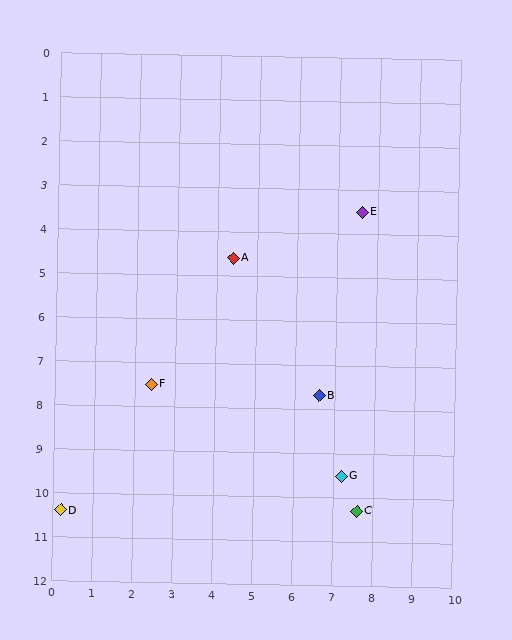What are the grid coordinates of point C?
Point C is at approximately (7.6, 10.3).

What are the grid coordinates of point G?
Point G is at approximately (7.2, 9.5).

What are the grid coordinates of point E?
Point E is at approximately (7.6, 3.5).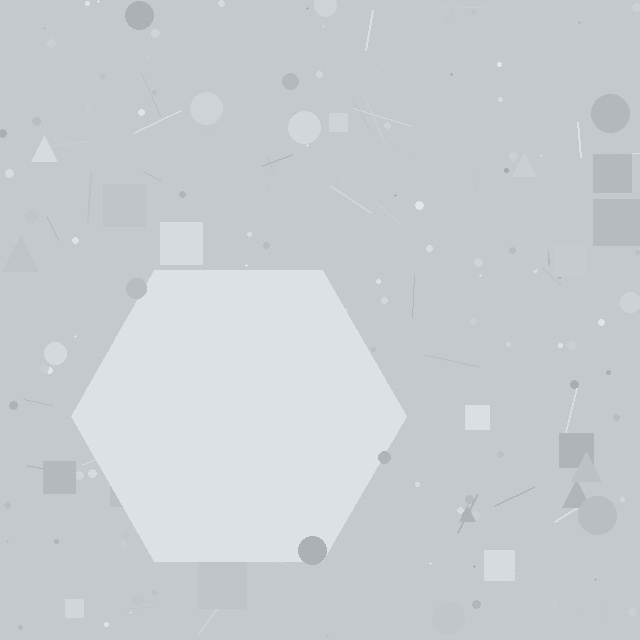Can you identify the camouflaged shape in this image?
The camouflaged shape is a hexagon.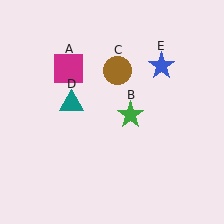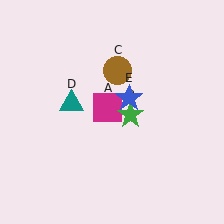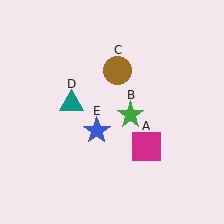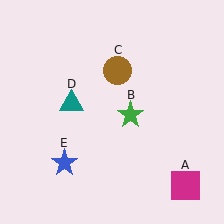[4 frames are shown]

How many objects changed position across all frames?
2 objects changed position: magenta square (object A), blue star (object E).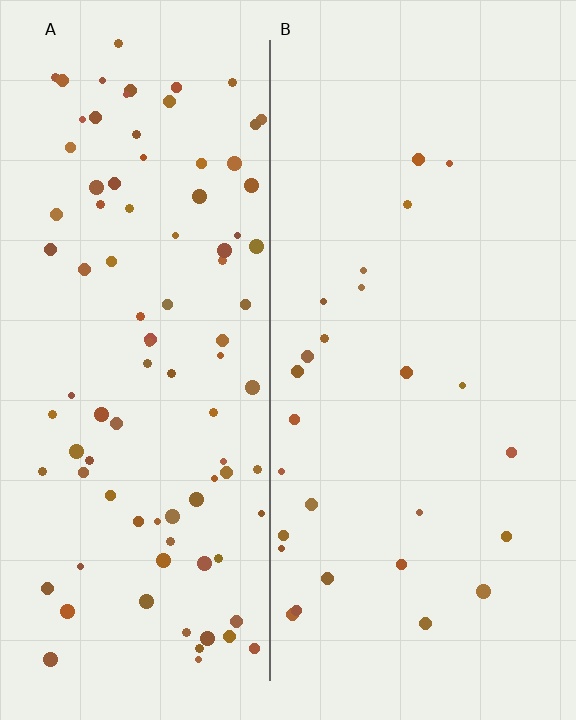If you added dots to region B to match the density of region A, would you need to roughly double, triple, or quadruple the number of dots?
Approximately quadruple.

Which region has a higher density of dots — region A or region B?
A (the left).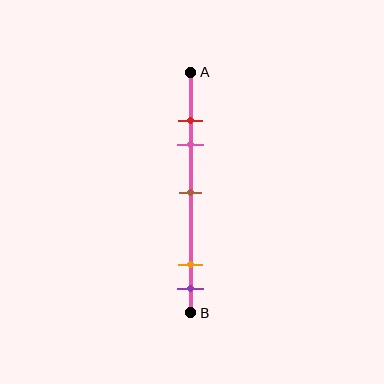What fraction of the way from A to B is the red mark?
The red mark is approximately 20% (0.2) of the way from A to B.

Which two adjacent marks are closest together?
The red and pink marks are the closest adjacent pair.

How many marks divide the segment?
There are 5 marks dividing the segment.